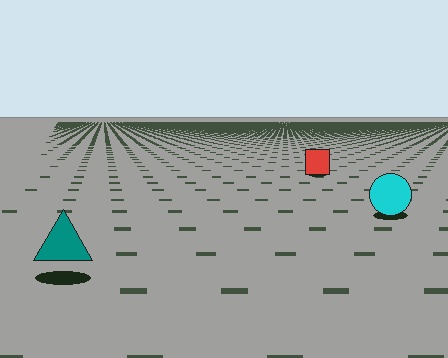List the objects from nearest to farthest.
From nearest to farthest: the teal triangle, the cyan circle, the red square.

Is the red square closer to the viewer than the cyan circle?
No. The cyan circle is closer — you can tell from the texture gradient: the ground texture is coarser near it.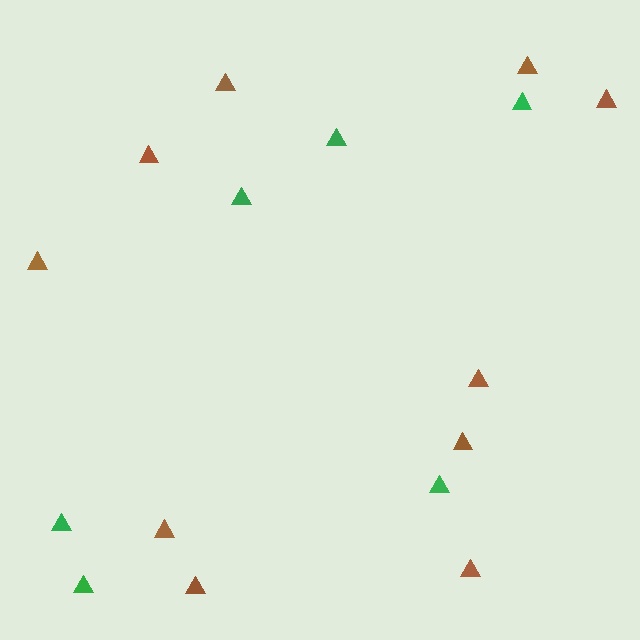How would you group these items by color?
There are 2 groups: one group of brown triangles (10) and one group of green triangles (6).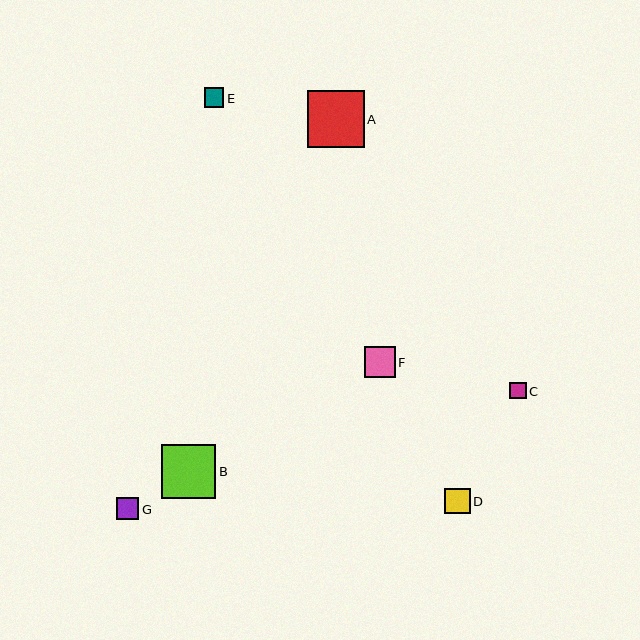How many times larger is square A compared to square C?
Square A is approximately 3.5 times the size of square C.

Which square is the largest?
Square A is the largest with a size of approximately 57 pixels.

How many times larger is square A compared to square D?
Square A is approximately 2.2 times the size of square D.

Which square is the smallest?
Square C is the smallest with a size of approximately 16 pixels.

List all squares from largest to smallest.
From largest to smallest: A, B, F, D, G, E, C.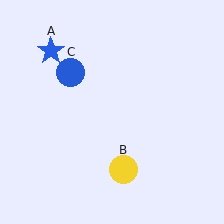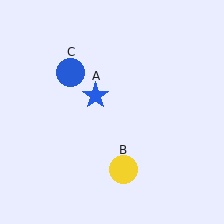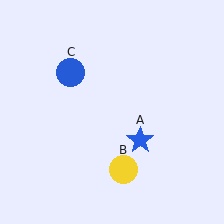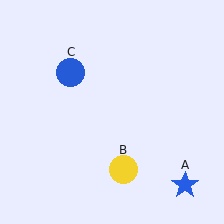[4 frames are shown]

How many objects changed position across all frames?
1 object changed position: blue star (object A).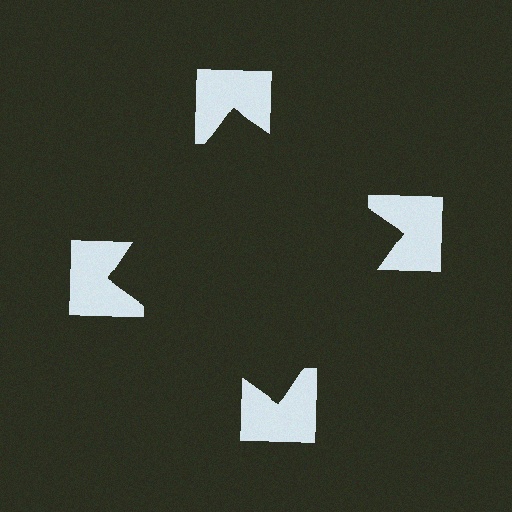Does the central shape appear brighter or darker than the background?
It typically appears slightly darker than the background, even though no actual brightness change is drawn.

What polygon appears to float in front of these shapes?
An illusory square — its edges are inferred from the aligned wedge cuts in the notched squares, not physically drawn.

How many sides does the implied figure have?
4 sides.